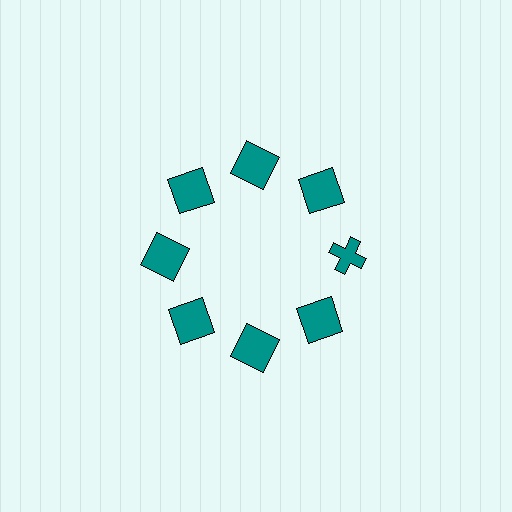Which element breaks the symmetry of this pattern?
The teal cross at roughly the 3 o'clock position breaks the symmetry. All other shapes are teal squares.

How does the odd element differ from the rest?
It has a different shape: cross instead of square.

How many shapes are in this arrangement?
There are 8 shapes arranged in a ring pattern.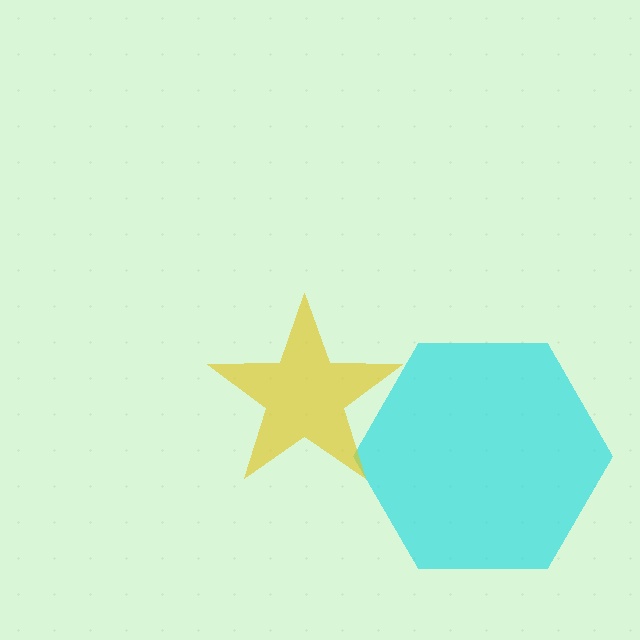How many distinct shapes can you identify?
There are 2 distinct shapes: a cyan hexagon, a yellow star.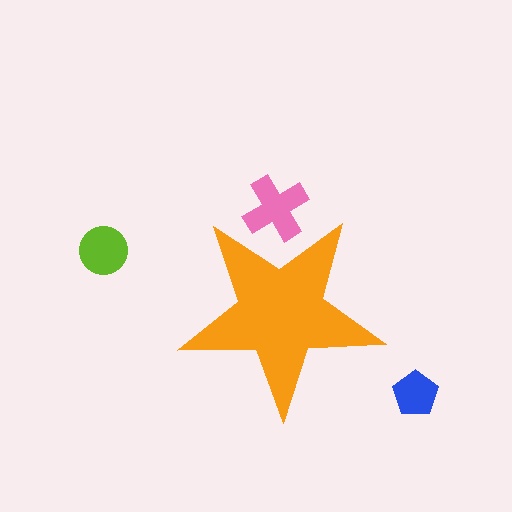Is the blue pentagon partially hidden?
No, the blue pentagon is fully visible.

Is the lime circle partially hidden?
No, the lime circle is fully visible.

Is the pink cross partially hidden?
Yes, the pink cross is partially hidden behind the orange star.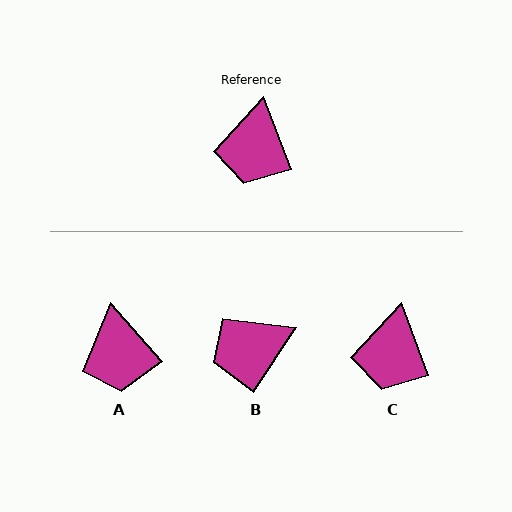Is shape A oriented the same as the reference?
No, it is off by about 20 degrees.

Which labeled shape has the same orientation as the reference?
C.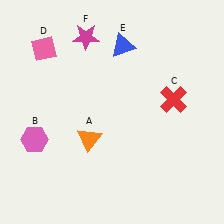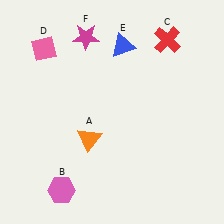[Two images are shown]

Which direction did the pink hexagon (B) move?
The pink hexagon (B) moved down.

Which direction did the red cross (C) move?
The red cross (C) moved up.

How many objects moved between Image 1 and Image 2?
2 objects moved between the two images.